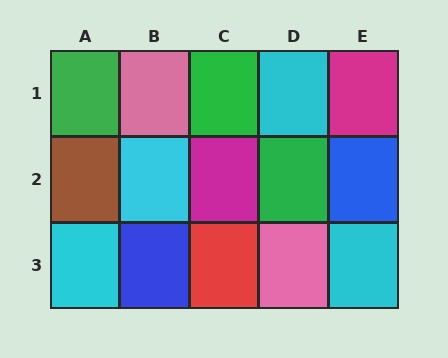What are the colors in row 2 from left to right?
Brown, cyan, magenta, green, blue.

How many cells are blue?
2 cells are blue.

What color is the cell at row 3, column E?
Cyan.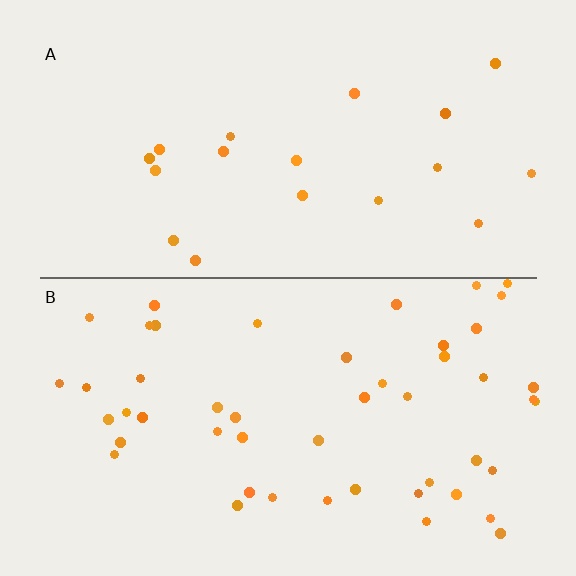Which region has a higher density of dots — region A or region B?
B (the bottom).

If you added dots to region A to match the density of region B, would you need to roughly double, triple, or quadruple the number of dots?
Approximately triple.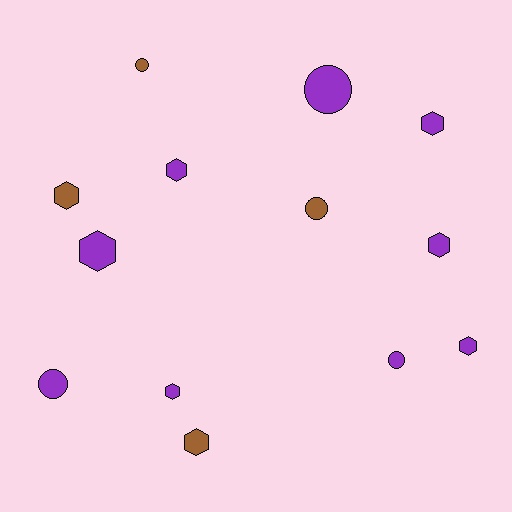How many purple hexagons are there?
There are 6 purple hexagons.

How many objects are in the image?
There are 13 objects.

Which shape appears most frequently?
Hexagon, with 8 objects.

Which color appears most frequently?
Purple, with 9 objects.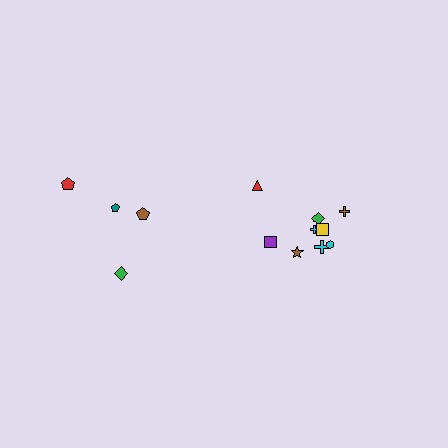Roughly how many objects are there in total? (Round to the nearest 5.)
Roughly 15 objects in total.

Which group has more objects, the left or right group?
The right group.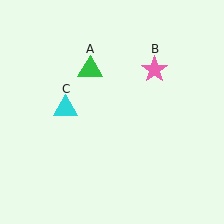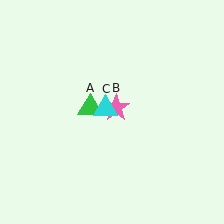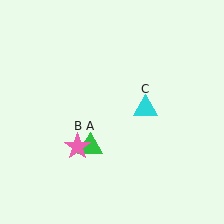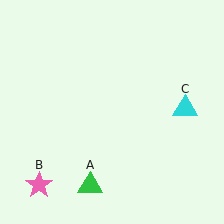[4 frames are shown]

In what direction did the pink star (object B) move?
The pink star (object B) moved down and to the left.